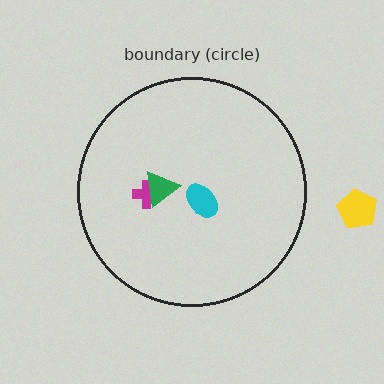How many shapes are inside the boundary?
3 inside, 1 outside.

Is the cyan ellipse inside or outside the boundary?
Inside.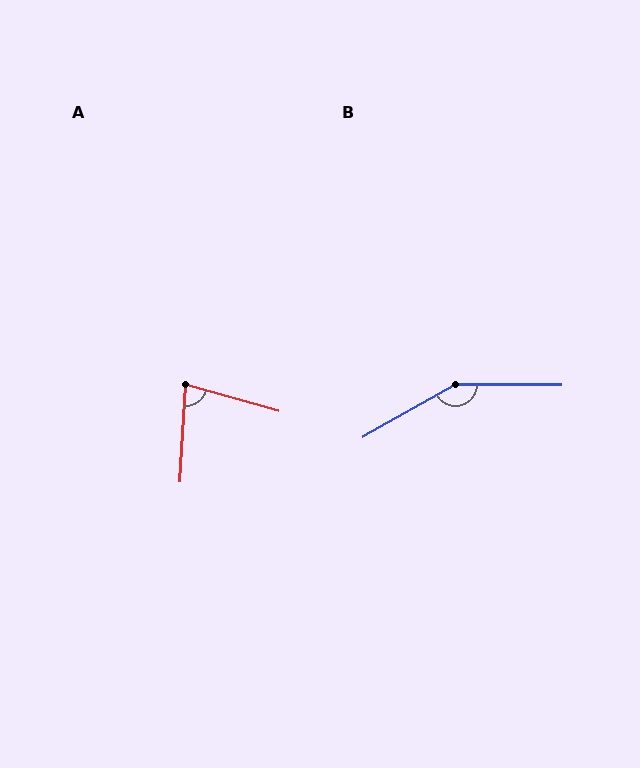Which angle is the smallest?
A, at approximately 78 degrees.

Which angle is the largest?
B, at approximately 150 degrees.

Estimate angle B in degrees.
Approximately 150 degrees.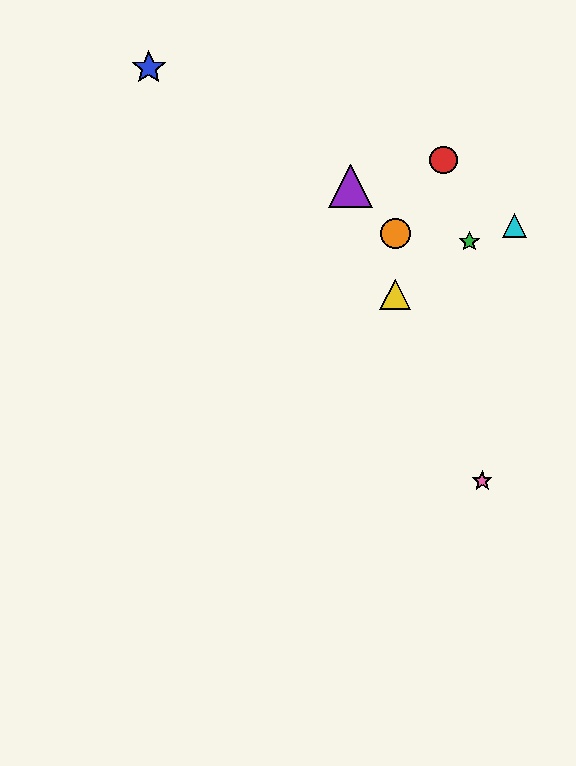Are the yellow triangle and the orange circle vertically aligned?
Yes, both are at x≈395.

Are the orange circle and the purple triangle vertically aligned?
No, the orange circle is at x≈395 and the purple triangle is at x≈351.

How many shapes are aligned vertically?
2 shapes (the yellow triangle, the orange circle) are aligned vertically.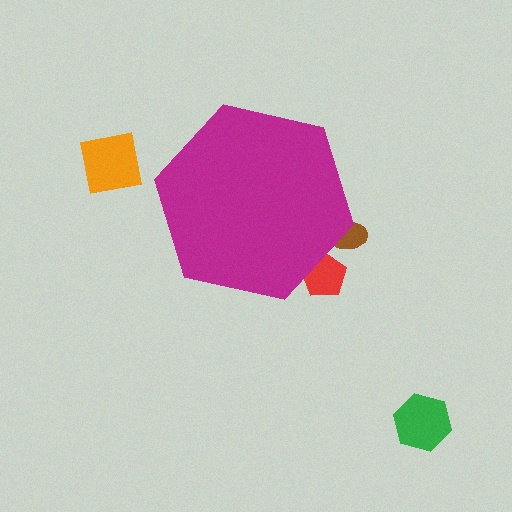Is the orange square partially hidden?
No, the orange square is fully visible.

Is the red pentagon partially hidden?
Yes, the red pentagon is partially hidden behind the magenta hexagon.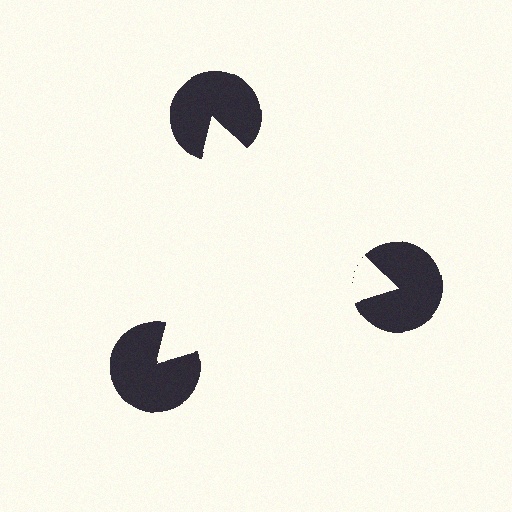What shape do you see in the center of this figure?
An illusory triangle — its edges are inferred from the aligned wedge cuts in the pac-man discs, not physically drawn.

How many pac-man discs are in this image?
There are 3 — one at each vertex of the illusory triangle.